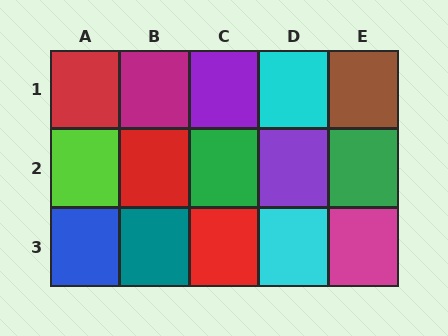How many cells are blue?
1 cell is blue.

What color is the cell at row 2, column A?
Lime.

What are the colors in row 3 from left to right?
Blue, teal, red, cyan, magenta.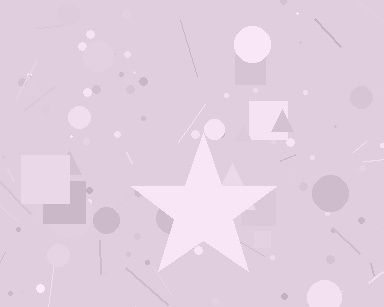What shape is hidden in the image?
A star is hidden in the image.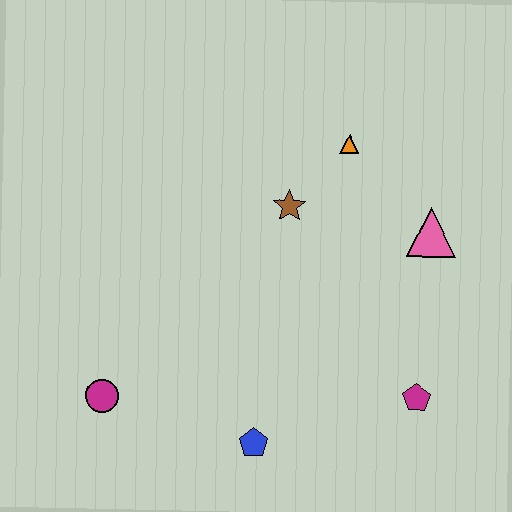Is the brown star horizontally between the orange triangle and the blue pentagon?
Yes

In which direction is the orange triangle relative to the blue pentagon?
The orange triangle is above the blue pentagon.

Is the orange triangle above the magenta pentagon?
Yes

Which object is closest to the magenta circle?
The blue pentagon is closest to the magenta circle.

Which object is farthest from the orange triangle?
The magenta circle is farthest from the orange triangle.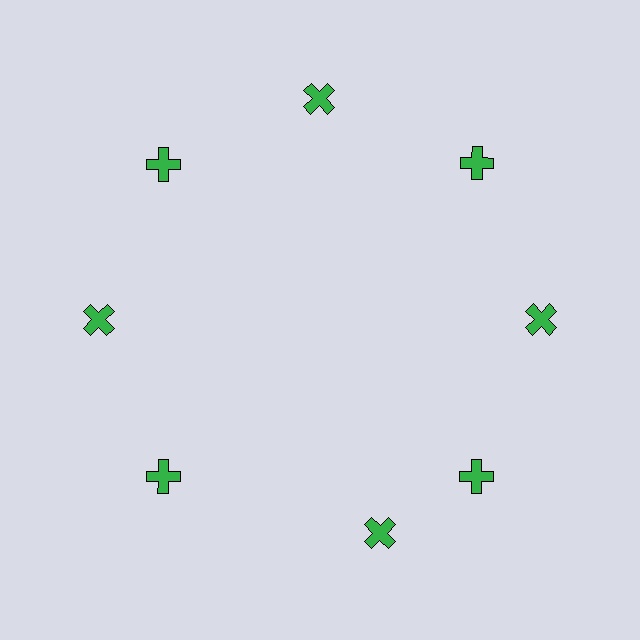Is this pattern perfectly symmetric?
No. The 8 green crosses are arranged in a ring, but one element near the 6 o'clock position is rotated out of alignment along the ring, breaking the 8-fold rotational symmetry.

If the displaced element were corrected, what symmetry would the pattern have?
It would have 8-fold rotational symmetry — the pattern would map onto itself every 45 degrees.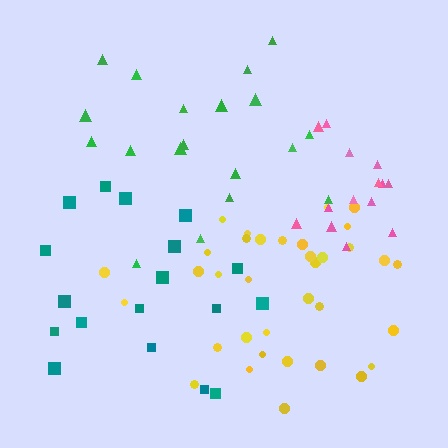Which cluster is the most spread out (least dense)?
Teal.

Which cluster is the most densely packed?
Pink.